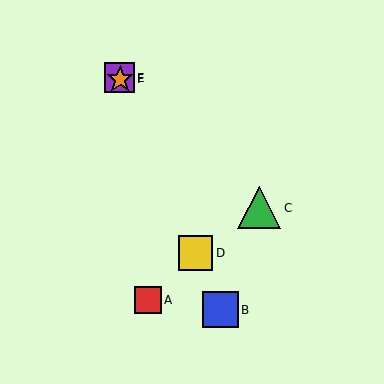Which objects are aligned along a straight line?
Objects B, D, E, F are aligned along a straight line.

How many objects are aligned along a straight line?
4 objects (B, D, E, F) are aligned along a straight line.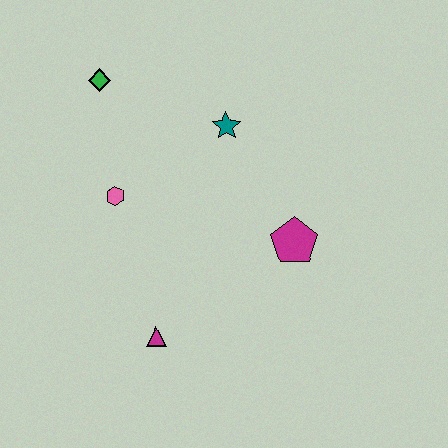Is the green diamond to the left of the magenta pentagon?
Yes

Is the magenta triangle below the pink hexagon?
Yes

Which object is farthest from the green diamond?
The magenta triangle is farthest from the green diamond.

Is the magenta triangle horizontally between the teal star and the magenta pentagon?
No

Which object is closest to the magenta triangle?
The pink hexagon is closest to the magenta triangle.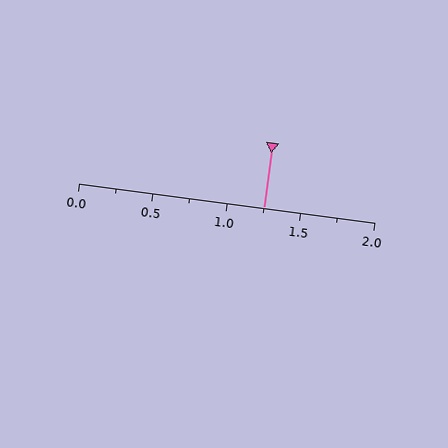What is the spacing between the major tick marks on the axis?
The major ticks are spaced 0.5 apart.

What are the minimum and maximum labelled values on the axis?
The axis runs from 0.0 to 2.0.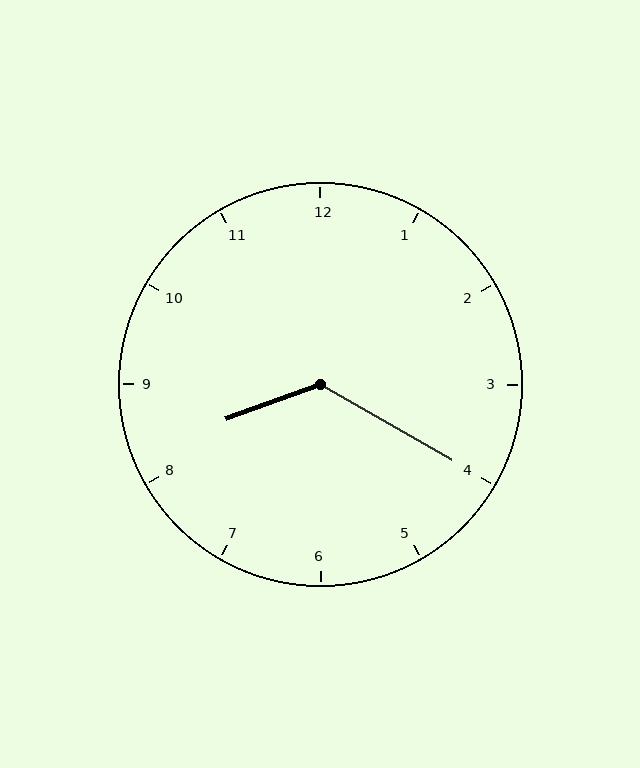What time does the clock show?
8:20.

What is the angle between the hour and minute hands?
Approximately 130 degrees.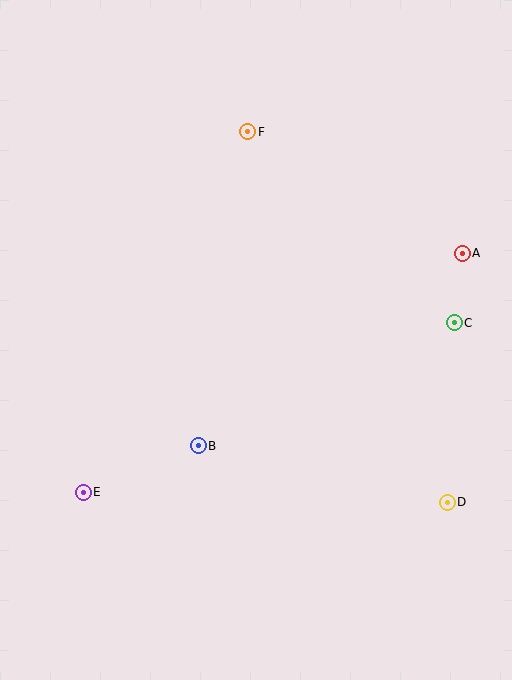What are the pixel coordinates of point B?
Point B is at (198, 446).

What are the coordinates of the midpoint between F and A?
The midpoint between F and A is at (355, 193).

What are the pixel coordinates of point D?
Point D is at (447, 502).